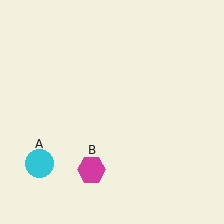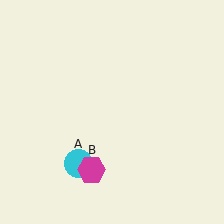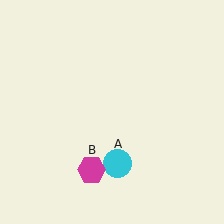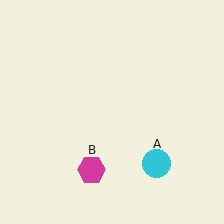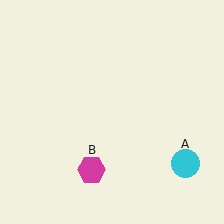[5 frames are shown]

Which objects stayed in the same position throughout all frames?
Magenta hexagon (object B) remained stationary.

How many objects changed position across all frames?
1 object changed position: cyan circle (object A).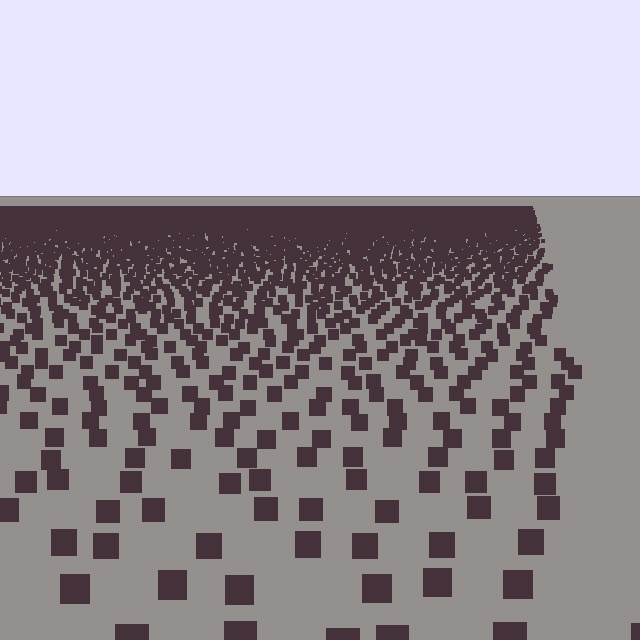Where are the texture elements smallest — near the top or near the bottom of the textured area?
Near the top.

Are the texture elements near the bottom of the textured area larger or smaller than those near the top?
Larger. Near the bottom, elements are closer to the viewer and appear at a bigger on-screen size.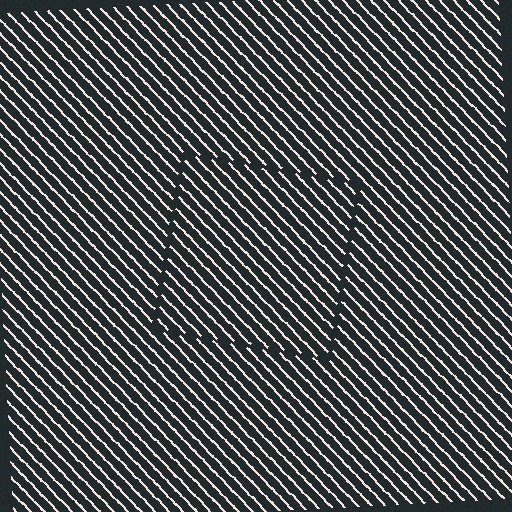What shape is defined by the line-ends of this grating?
An illusory square. The interior of the shape contains the same grating, shifted by half a period — the contour is defined by the phase discontinuity where line-ends from the inner and outer gratings abut.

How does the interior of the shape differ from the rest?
The interior of the shape contains the same grating, shifted by half a period — the contour is defined by the phase discontinuity where line-ends from the inner and outer gratings abut.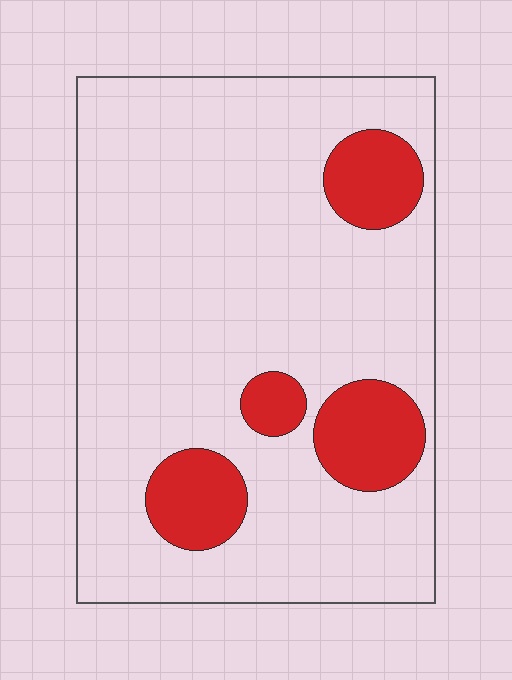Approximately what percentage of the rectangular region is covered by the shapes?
Approximately 15%.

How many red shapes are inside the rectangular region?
4.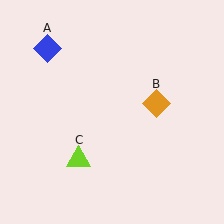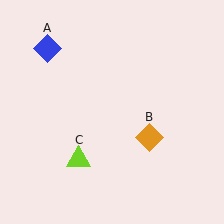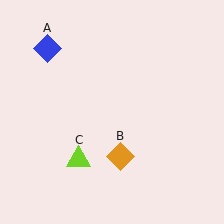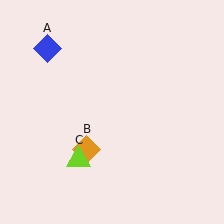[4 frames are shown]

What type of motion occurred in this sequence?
The orange diamond (object B) rotated clockwise around the center of the scene.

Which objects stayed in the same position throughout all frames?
Blue diamond (object A) and lime triangle (object C) remained stationary.